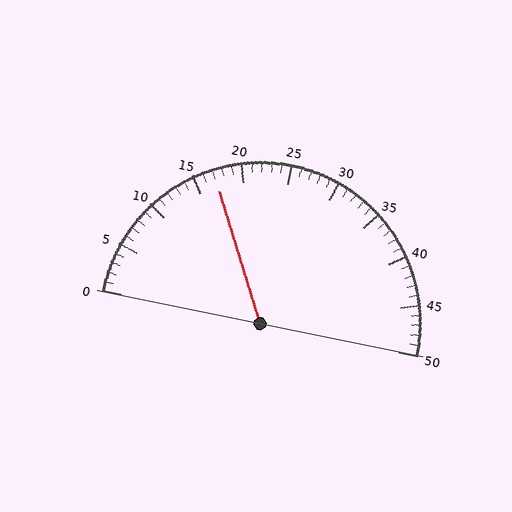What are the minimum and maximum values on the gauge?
The gauge ranges from 0 to 50.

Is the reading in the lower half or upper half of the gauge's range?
The reading is in the lower half of the range (0 to 50).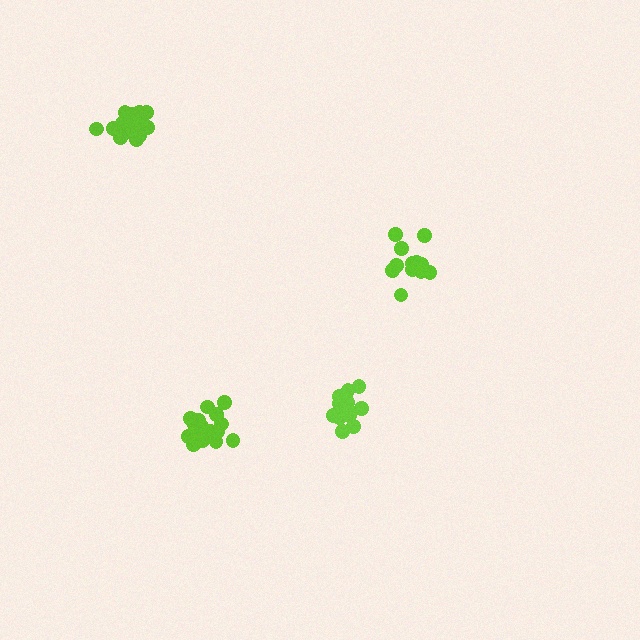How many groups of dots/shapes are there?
There are 4 groups.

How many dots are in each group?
Group 1: 18 dots, Group 2: 18 dots, Group 3: 13 dots, Group 4: 18 dots (67 total).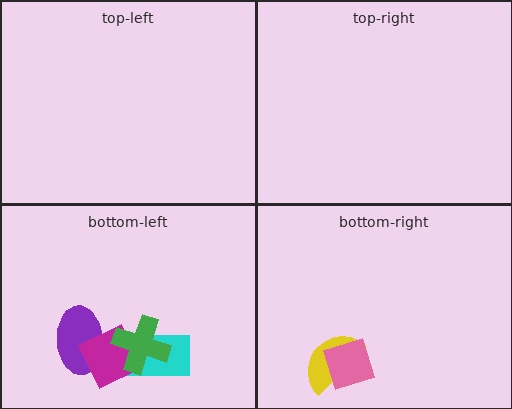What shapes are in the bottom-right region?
The yellow semicircle, the pink diamond.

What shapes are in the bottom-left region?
The purple ellipse, the cyan rectangle, the magenta square, the green cross.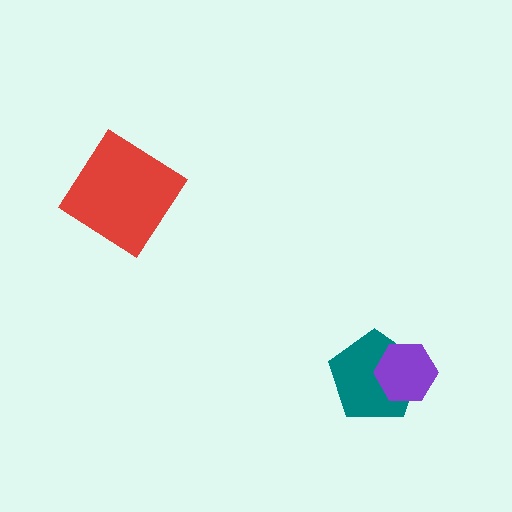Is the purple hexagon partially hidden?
No, no other shape covers it.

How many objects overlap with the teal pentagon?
1 object overlaps with the teal pentagon.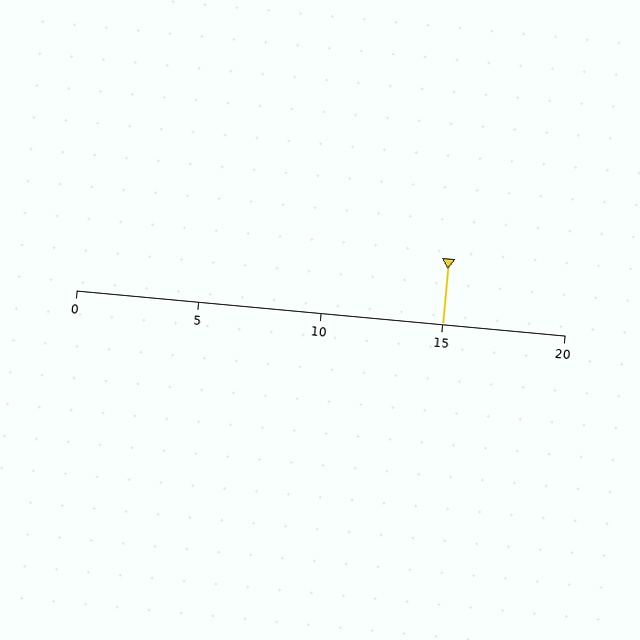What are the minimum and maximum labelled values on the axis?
The axis runs from 0 to 20.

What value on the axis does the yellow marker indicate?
The marker indicates approximately 15.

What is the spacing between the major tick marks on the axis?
The major ticks are spaced 5 apart.